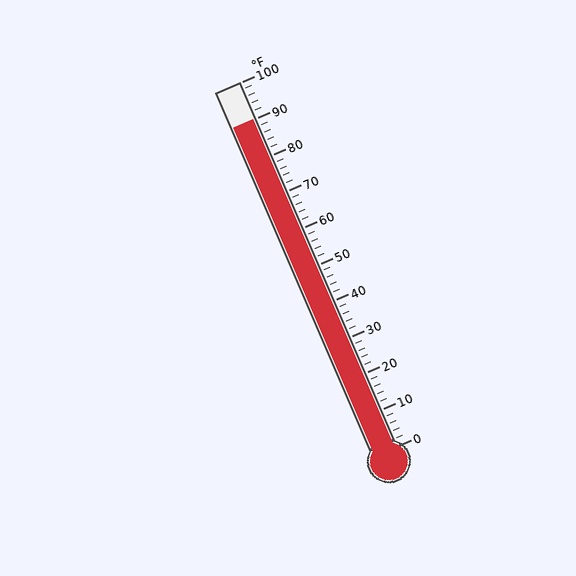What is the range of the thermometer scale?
The thermometer scale ranges from 0°F to 100°F.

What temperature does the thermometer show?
The thermometer shows approximately 90°F.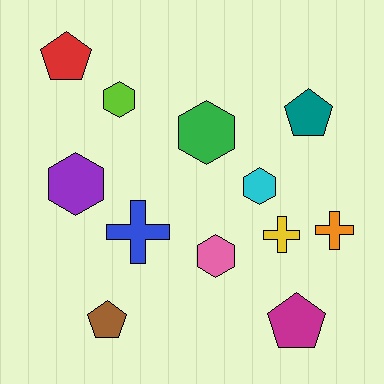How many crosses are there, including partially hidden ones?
There are 3 crosses.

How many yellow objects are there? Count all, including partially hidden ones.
There is 1 yellow object.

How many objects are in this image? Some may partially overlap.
There are 12 objects.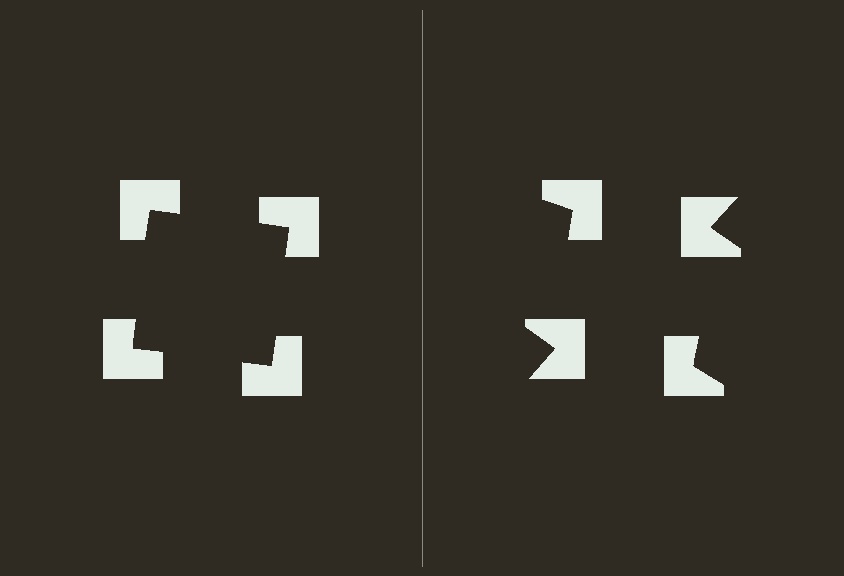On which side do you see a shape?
An illusory square appears on the left side. On the right side the wedge cuts are rotated, so no coherent shape forms.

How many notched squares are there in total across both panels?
8 — 4 on each side.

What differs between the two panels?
The notched squares are positioned identically on both sides; only the wedge orientations differ. On the left they align to a square; on the right they are misaligned.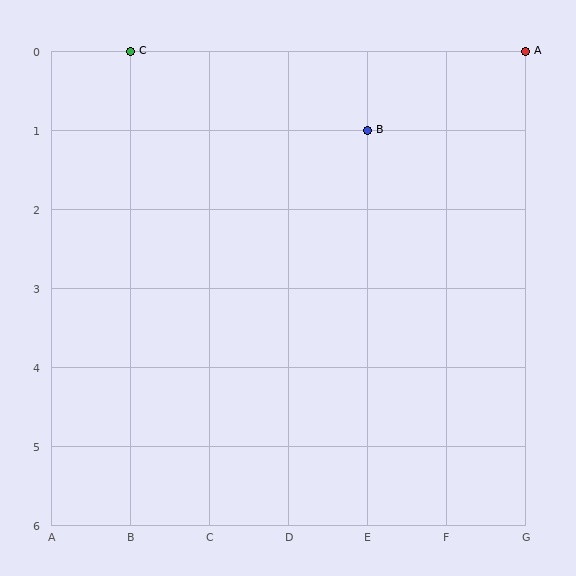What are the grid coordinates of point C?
Point C is at grid coordinates (B, 0).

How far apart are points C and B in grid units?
Points C and B are 3 columns and 1 row apart (about 3.2 grid units diagonally).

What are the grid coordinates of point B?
Point B is at grid coordinates (E, 1).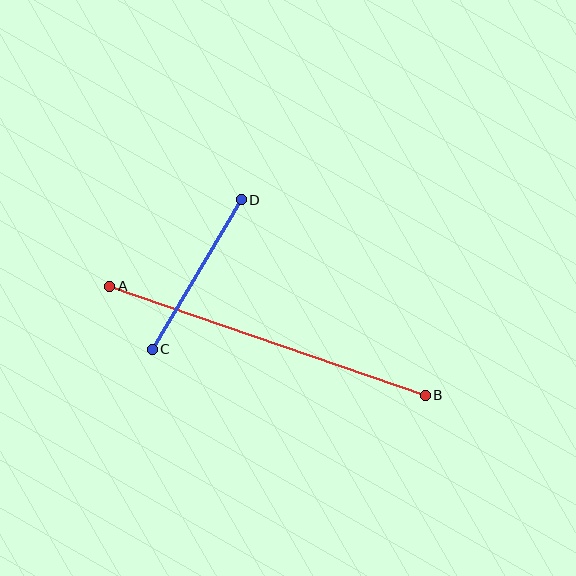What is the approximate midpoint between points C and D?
The midpoint is at approximately (197, 275) pixels.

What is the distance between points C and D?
The distance is approximately 174 pixels.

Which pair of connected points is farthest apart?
Points A and B are farthest apart.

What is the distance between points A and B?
The distance is approximately 334 pixels.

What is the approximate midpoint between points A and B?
The midpoint is at approximately (268, 341) pixels.